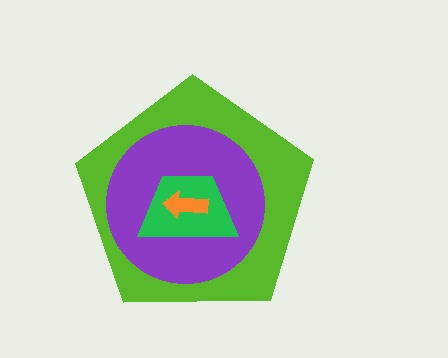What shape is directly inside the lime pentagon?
The purple circle.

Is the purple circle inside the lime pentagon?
Yes.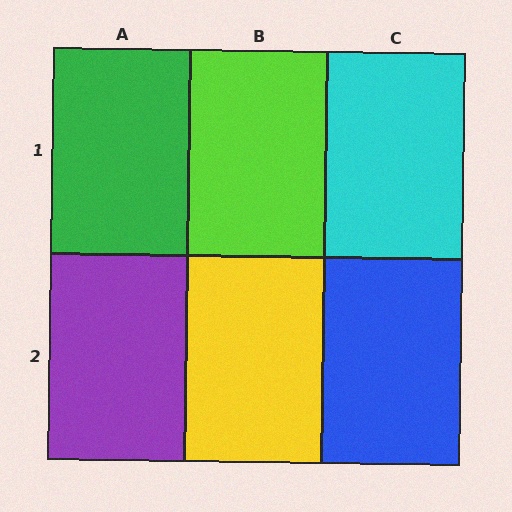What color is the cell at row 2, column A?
Purple.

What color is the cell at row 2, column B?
Yellow.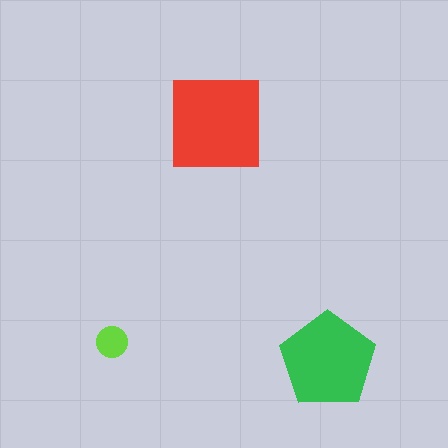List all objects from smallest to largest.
The lime circle, the green pentagon, the red square.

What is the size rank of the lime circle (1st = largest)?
3rd.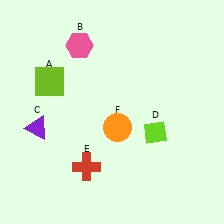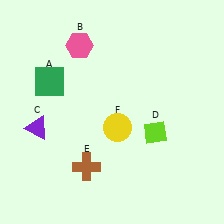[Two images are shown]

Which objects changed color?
A changed from lime to green. E changed from red to brown. F changed from orange to yellow.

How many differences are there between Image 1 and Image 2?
There are 3 differences between the two images.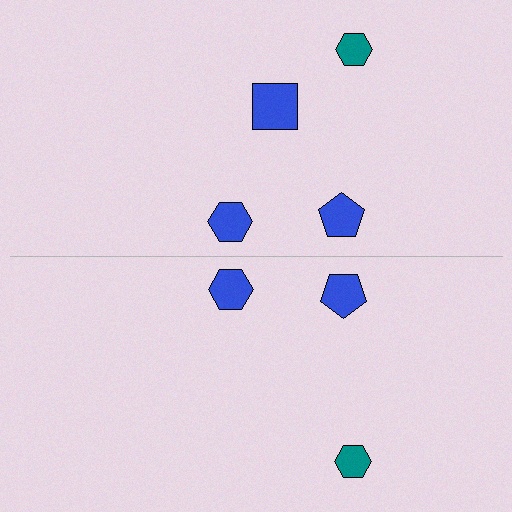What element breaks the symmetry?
A blue square is missing from the bottom side.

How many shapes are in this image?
There are 7 shapes in this image.